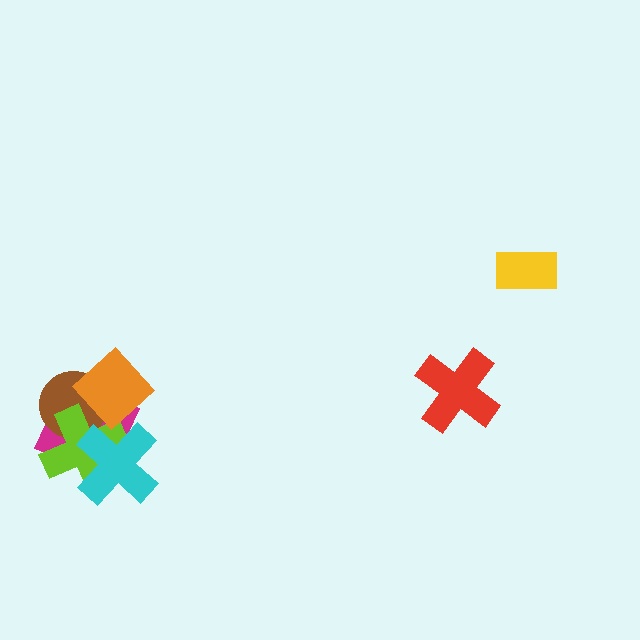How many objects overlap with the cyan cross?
3 objects overlap with the cyan cross.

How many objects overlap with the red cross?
0 objects overlap with the red cross.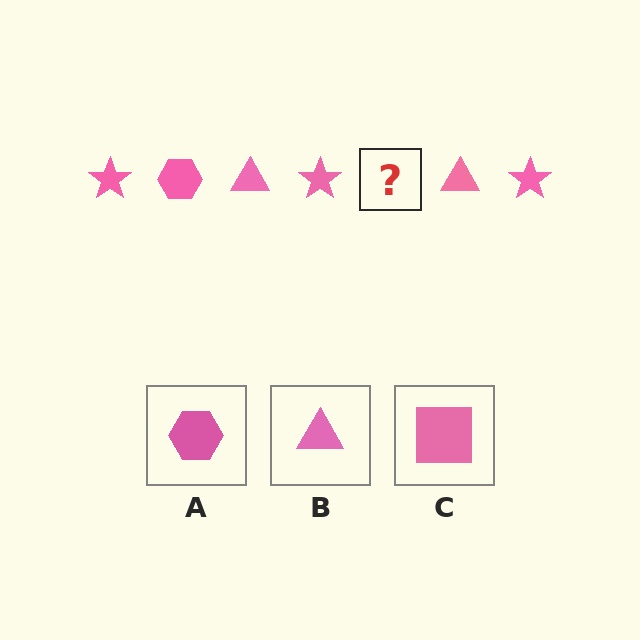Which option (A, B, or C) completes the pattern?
A.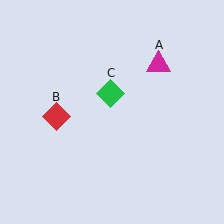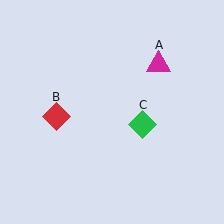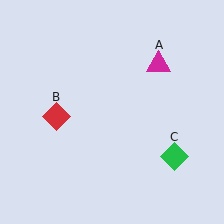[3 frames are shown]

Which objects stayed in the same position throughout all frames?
Magenta triangle (object A) and red diamond (object B) remained stationary.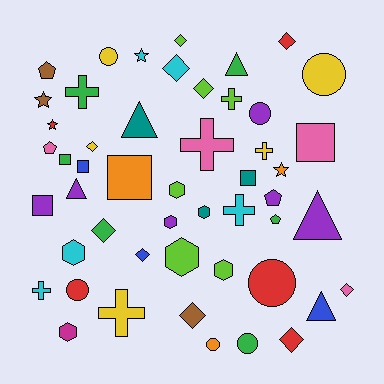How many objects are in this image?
There are 50 objects.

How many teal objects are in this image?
There are 3 teal objects.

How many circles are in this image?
There are 7 circles.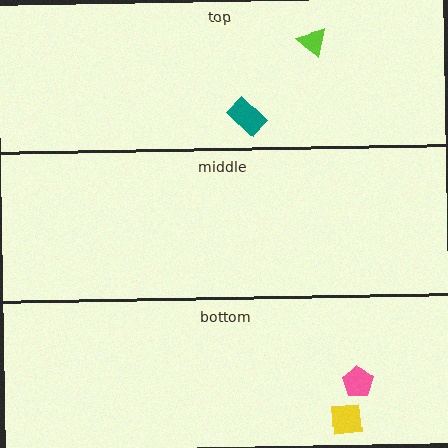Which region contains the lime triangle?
The top region.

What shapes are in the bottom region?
The yellow square, the pink pentagon.